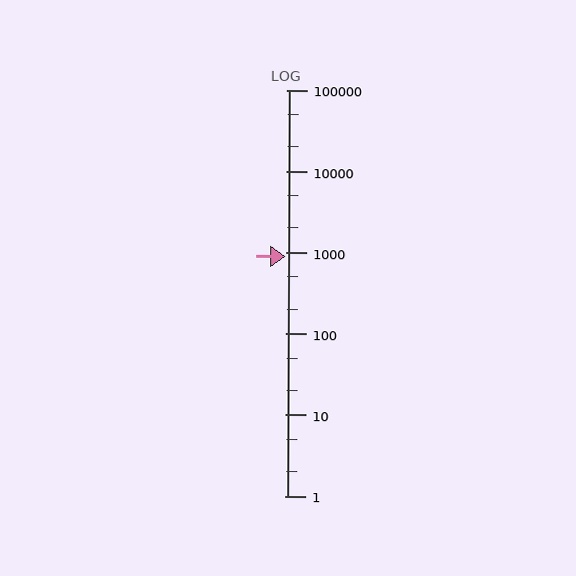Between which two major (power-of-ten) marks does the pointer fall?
The pointer is between 100 and 1000.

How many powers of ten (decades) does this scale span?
The scale spans 5 decades, from 1 to 100000.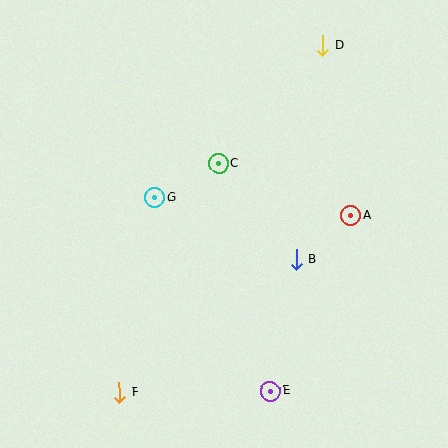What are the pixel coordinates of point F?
Point F is at (119, 392).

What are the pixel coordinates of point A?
Point A is at (351, 215).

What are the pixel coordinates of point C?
Point C is at (219, 163).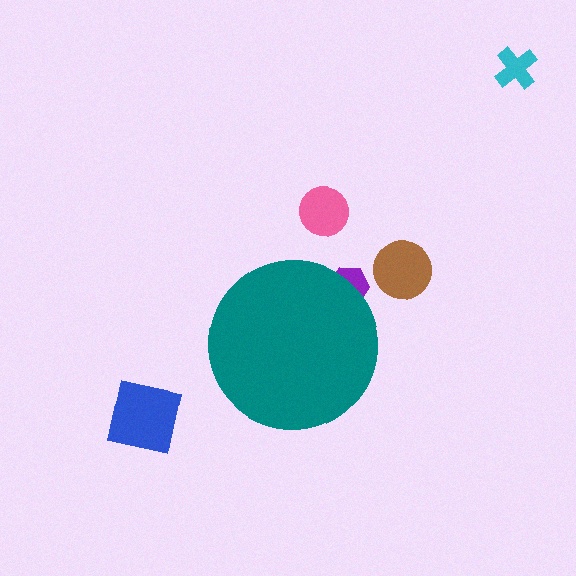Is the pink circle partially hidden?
No, the pink circle is fully visible.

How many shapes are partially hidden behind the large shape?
1 shape is partially hidden.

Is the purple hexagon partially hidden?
Yes, the purple hexagon is partially hidden behind the teal circle.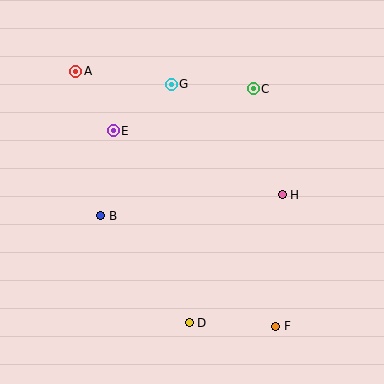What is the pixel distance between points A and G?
The distance between A and G is 97 pixels.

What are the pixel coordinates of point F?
Point F is at (276, 326).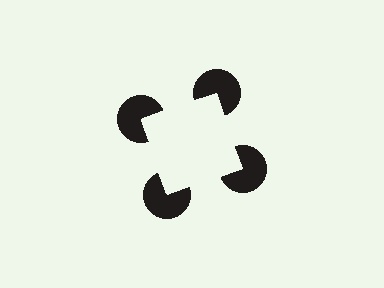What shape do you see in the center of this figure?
An illusory square — its edges are inferred from the aligned wedge cuts in the pac-man discs, not physically drawn.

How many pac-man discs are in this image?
There are 4 — one at each vertex of the illusory square.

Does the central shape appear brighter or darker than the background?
It typically appears slightly brighter than the background, even though no actual brightness change is drawn.